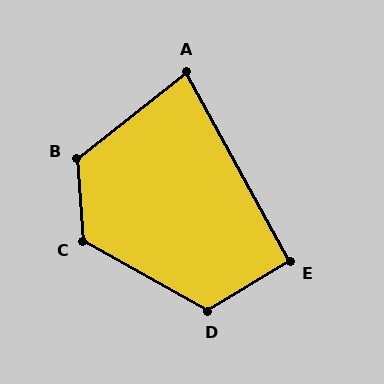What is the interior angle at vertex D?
Approximately 120 degrees (obtuse).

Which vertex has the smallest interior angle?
A, at approximately 80 degrees.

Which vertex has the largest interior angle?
B, at approximately 124 degrees.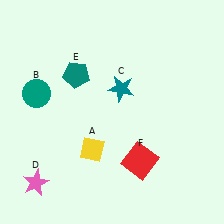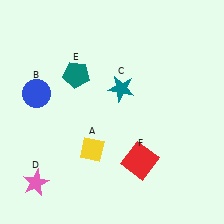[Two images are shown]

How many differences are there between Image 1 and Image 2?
There is 1 difference between the two images.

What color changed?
The circle (B) changed from teal in Image 1 to blue in Image 2.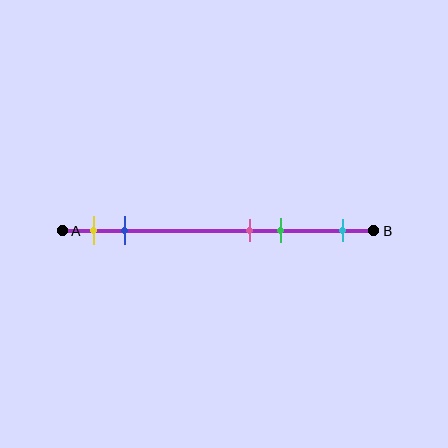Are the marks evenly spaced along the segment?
No, the marks are not evenly spaced.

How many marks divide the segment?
There are 5 marks dividing the segment.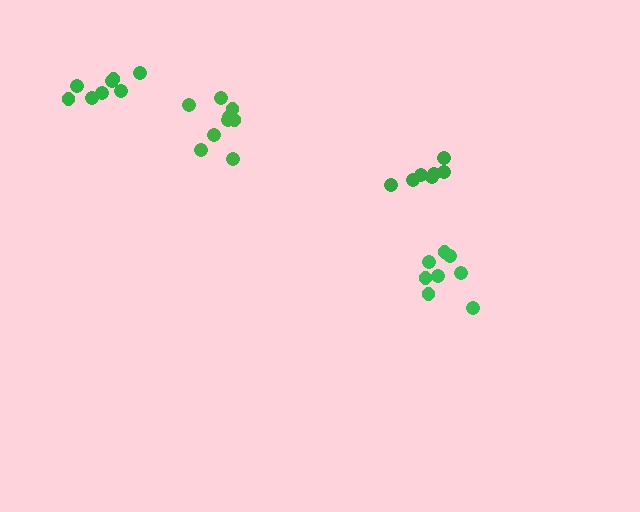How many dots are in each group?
Group 1: 8 dots, Group 2: 9 dots, Group 3: 8 dots, Group 4: 7 dots (32 total).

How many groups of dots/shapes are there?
There are 4 groups.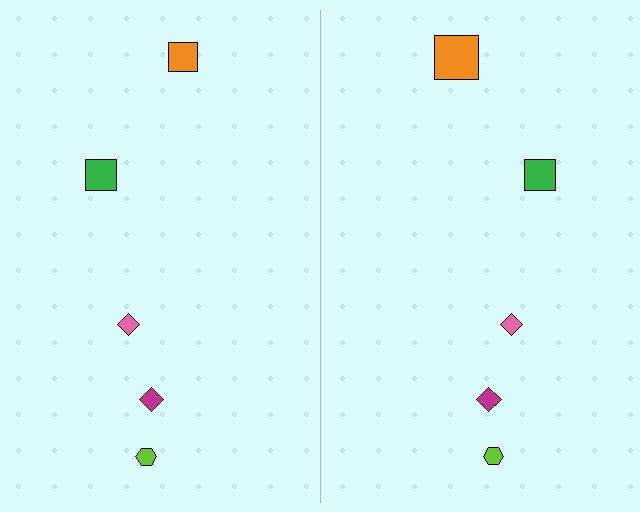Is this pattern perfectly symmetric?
No, the pattern is not perfectly symmetric. The orange square on the right side has a different size than its mirror counterpart.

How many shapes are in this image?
There are 10 shapes in this image.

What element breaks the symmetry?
The orange square on the right side has a different size than its mirror counterpart.